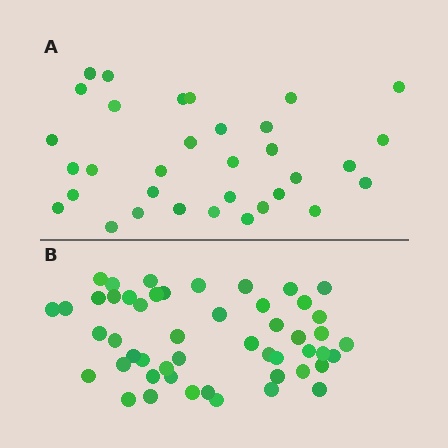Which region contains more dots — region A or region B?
Region B (the bottom region) has more dots.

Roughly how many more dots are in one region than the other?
Region B has approximately 15 more dots than region A.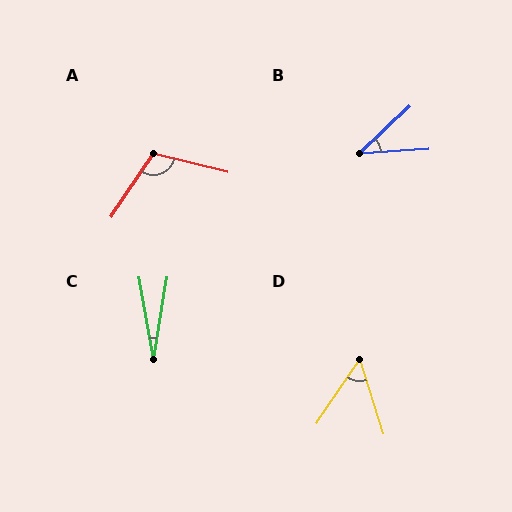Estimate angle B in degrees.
Approximately 39 degrees.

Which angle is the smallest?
C, at approximately 19 degrees.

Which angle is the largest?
A, at approximately 109 degrees.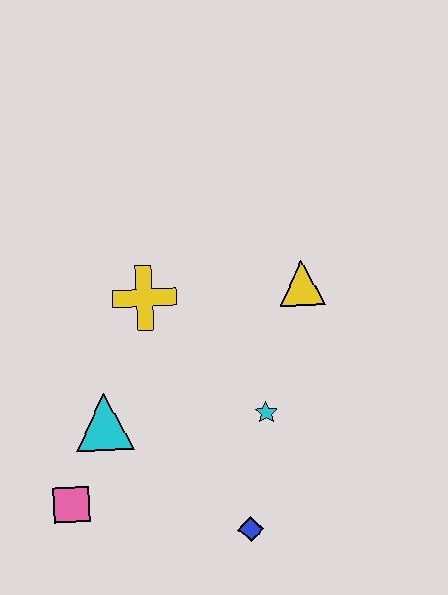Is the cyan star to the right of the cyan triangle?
Yes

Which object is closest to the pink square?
The cyan triangle is closest to the pink square.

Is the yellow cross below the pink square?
No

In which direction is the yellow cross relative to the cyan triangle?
The yellow cross is above the cyan triangle.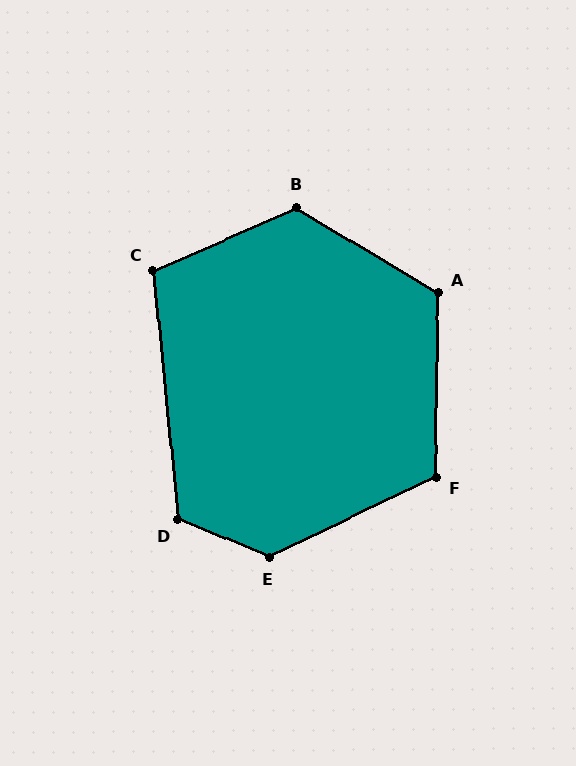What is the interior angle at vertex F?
Approximately 116 degrees (obtuse).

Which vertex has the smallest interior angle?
C, at approximately 108 degrees.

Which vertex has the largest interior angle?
E, at approximately 132 degrees.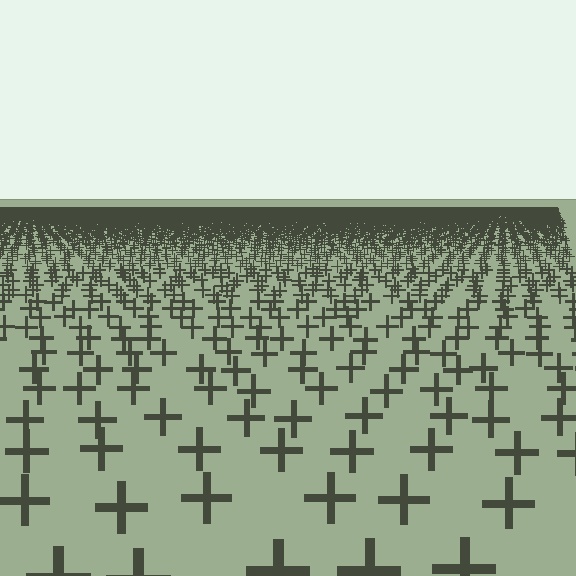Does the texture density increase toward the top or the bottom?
Density increases toward the top.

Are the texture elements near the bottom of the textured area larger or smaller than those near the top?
Larger. Near the bottom, elements are closer to the viewer and appear at a bigger on-screen size.